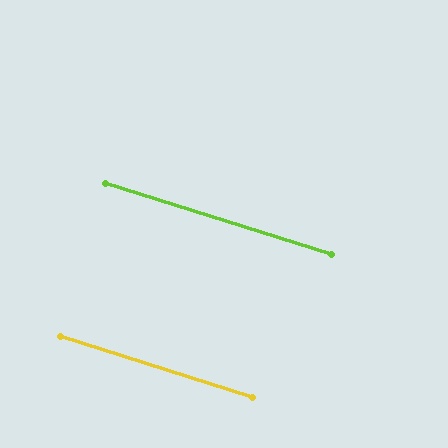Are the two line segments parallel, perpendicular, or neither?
Parallel — their directions differ by only 0.4°.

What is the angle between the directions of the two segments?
Approximately 0 degrees.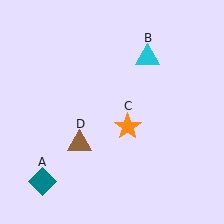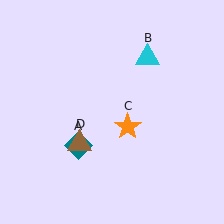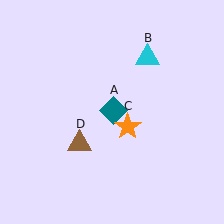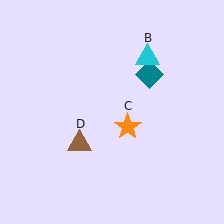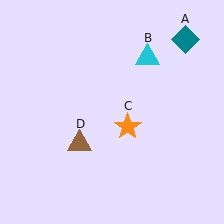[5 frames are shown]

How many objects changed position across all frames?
1 object changed position: teal diamond (object A).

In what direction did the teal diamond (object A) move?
The teal diamond (object A) moved up and to the right.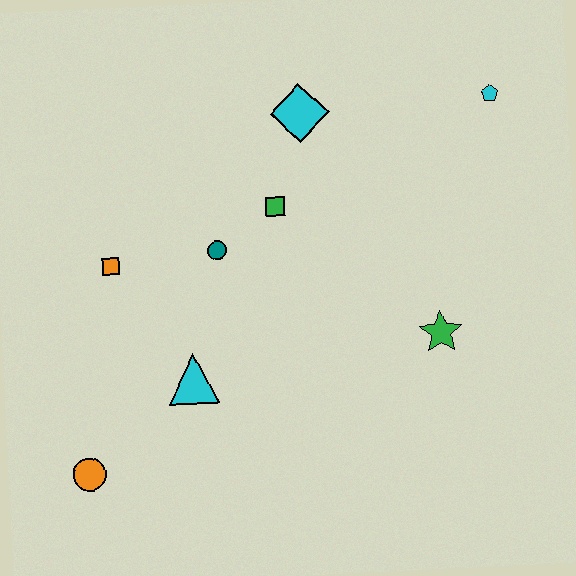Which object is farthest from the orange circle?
The cyan pentagon is farthest from the orange circle.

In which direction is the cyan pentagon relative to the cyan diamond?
The cyan pentagon is to the right of the cyan diamond.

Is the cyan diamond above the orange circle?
Yes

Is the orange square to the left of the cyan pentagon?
Yes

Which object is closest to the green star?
The green square is closest to the green star.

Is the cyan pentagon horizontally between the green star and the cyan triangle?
No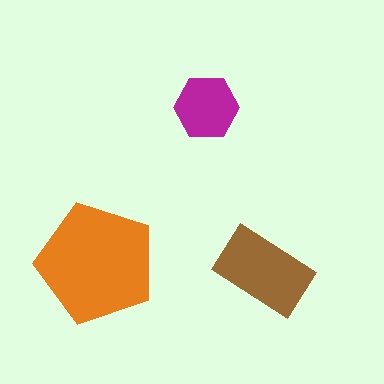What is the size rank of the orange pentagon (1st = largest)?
1st.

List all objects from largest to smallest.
The orange pentagon, the brown rectangle, the magenta hexagon.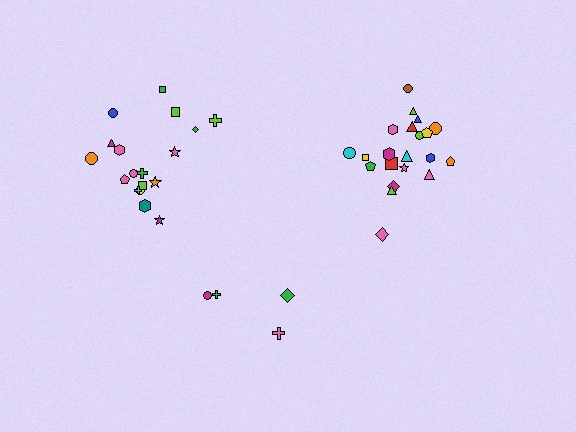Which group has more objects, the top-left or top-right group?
The top-right group.